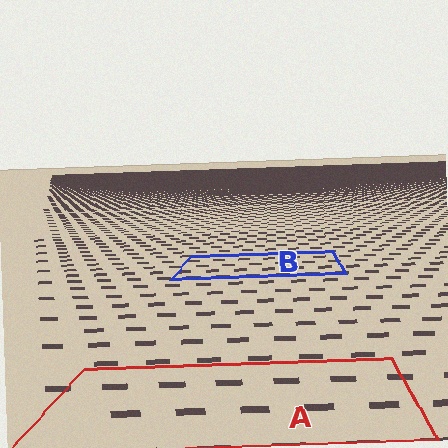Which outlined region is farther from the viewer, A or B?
Region B is farther from the viewer — the texture elements inside it appear smaller and more densely packed.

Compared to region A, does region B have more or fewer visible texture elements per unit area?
Region B has more texture elements per unit area — they are packed more densely because it is farther away.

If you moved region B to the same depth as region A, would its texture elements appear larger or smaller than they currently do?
They would appear larger. At a closer depth, the same texture elements are projected at a bigger on-screen size.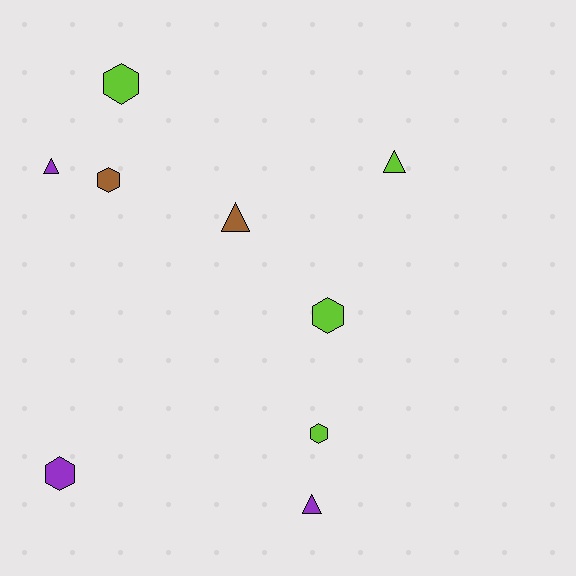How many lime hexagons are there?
There are 3 lime hexagons.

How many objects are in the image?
There are 9 objects.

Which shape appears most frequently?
Hexagon, with 5 objects.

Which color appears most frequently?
Lime, with 4 objects.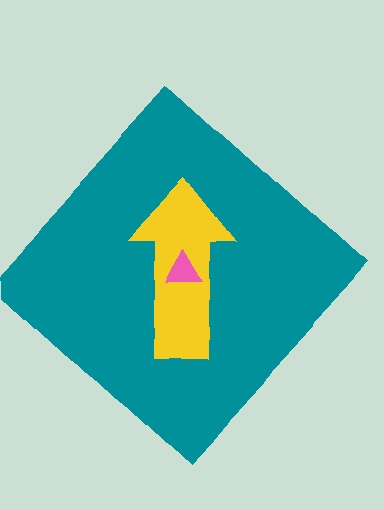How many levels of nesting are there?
3.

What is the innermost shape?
The pink triangle.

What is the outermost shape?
The teal diamond.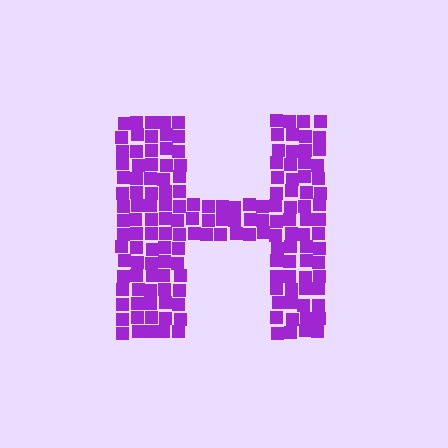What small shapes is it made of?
It is made of small squares.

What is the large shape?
The large shape is the letter H.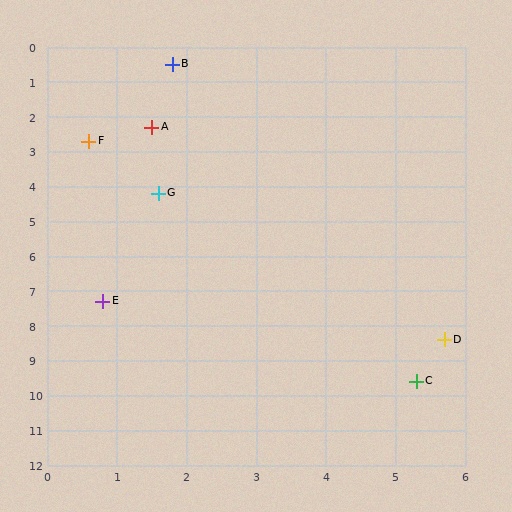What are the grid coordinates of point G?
Point G is at approximately (1.6, 4.2).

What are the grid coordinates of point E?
Point E is at approximately (0.8, 7.3).